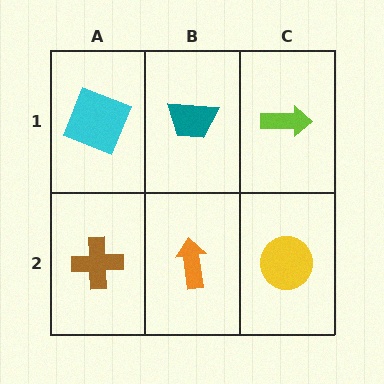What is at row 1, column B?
A teal trapezoid.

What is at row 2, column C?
A yellow circle.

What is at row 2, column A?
A brown cross.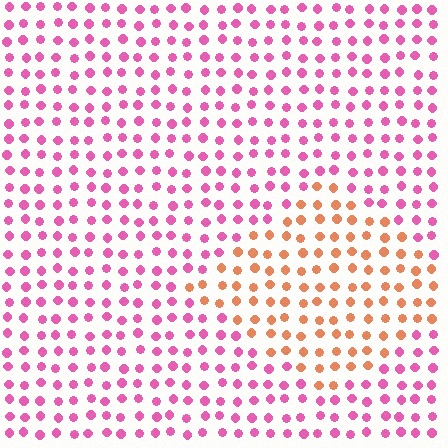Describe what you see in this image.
The image is filled with small pink elements in a uniform arrangement. A diamond-shaped region is visible where the elements are tinted to a slightly different hue, forming a subtle color boundary.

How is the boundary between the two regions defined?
The boundary is defined purely by a slight shift in hue (about 55 degrees). Spacing, size, and orientation are identical on both sides.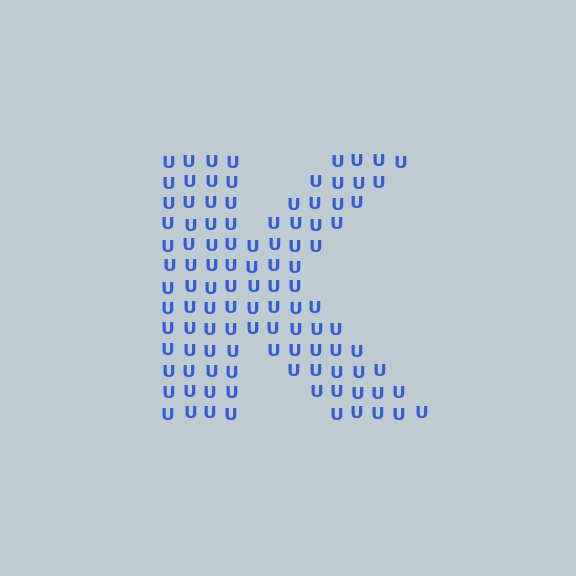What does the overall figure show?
The overall figure shows the letter K.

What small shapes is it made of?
It is made of small letter U's.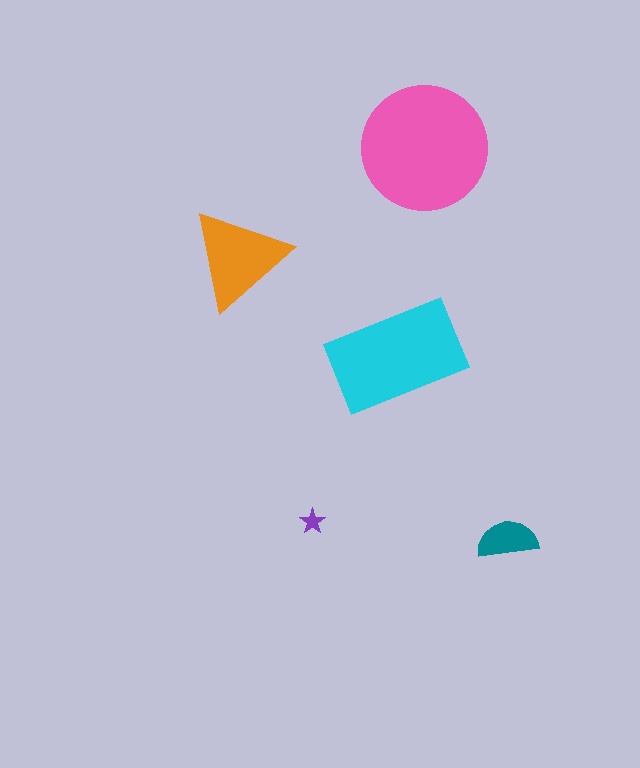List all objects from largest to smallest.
The pink circle, the cyan rectangle, the orange triangle, the teal semicircle, the purple star.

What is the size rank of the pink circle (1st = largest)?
1st.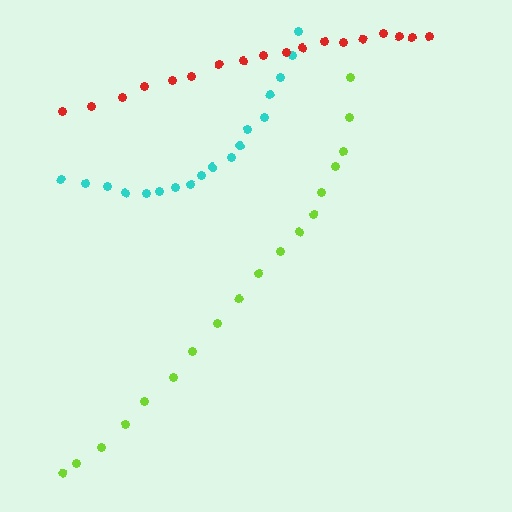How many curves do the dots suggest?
There are 3 distinct paths.